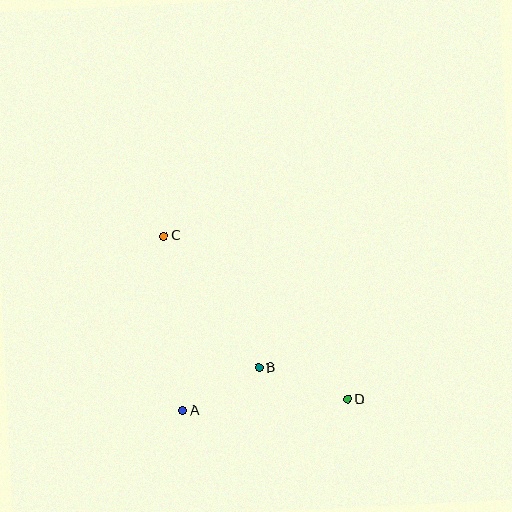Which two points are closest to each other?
Points A and B are closest to each other.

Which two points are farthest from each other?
Points C and D are farthest from each other.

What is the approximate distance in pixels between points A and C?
The distance between A and C is approximately 176 pixels.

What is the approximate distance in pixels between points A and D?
The distance between A and D is approximately 166 pixels.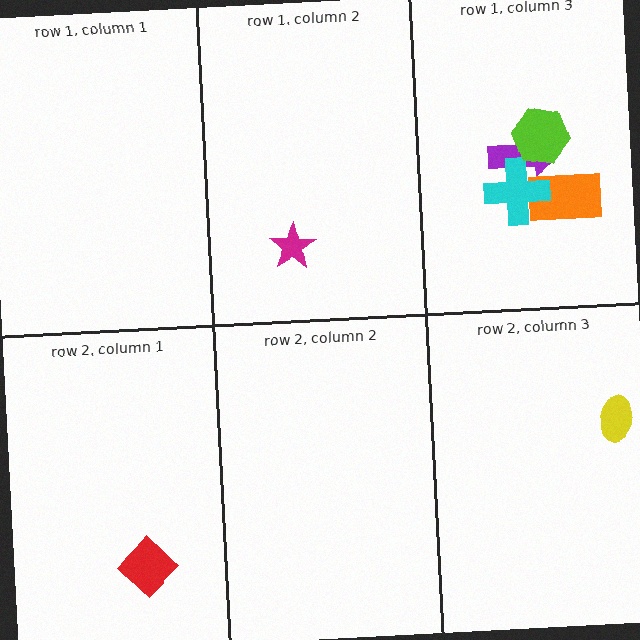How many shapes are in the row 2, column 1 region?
1.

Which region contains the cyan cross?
The row 1, column 3 region.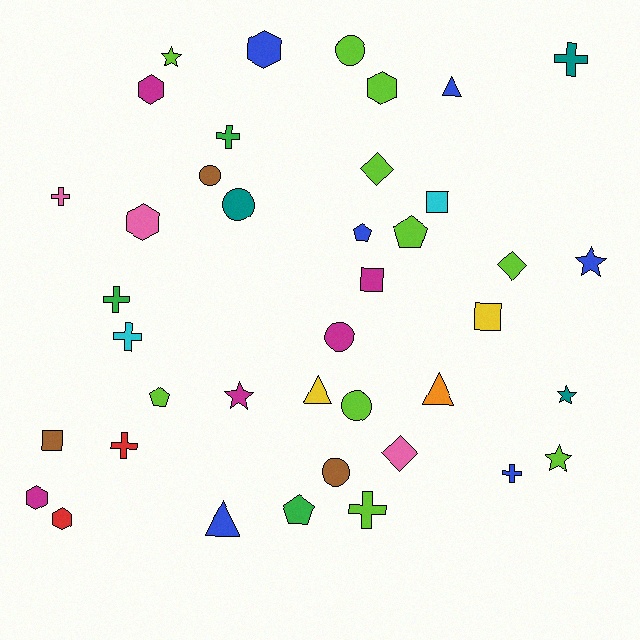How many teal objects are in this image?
There are 3 teal objects.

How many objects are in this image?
There are 40 objects.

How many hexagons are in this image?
There are 6 hexagons.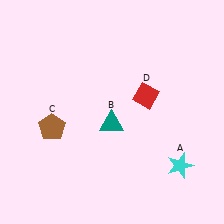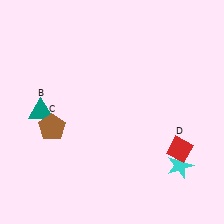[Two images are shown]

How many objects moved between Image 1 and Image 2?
2 objects moved between the two images.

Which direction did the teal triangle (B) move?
The teal triangle (B) moved left.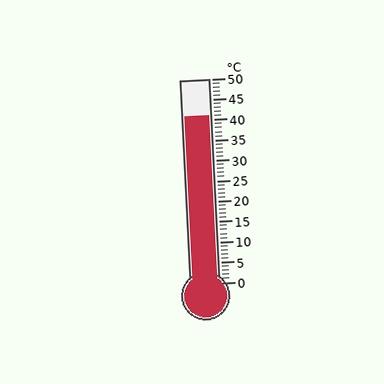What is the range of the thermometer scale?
The thermometer scale ranges from 0°C to 50°C.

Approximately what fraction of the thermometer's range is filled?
The thermometer is filled to approximately 80% of its range.